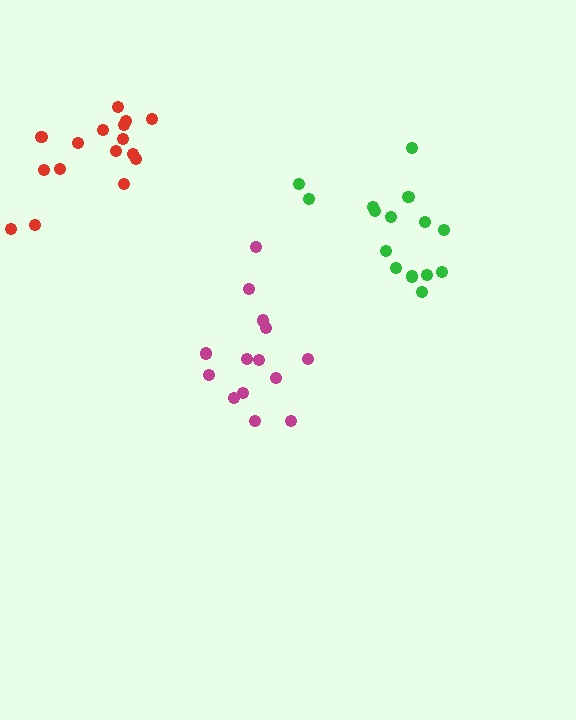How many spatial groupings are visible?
There are 3 spatial groupings.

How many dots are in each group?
Group 1: 15 dots, Group 2: 16 dots, Group 3: 14 dots (45 total).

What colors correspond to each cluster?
The clusters are colored: green, red, magenta.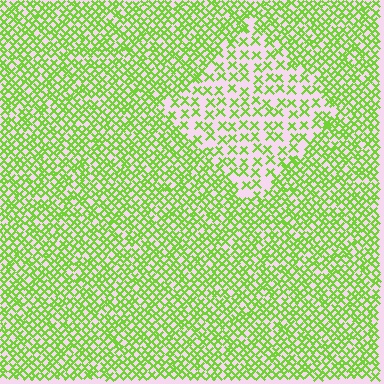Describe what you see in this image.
The image contains small lime elements arranged at two different densities. A diamond-shaped region is visible where the elements are less densely packed than the surrounding area.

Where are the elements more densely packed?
The elements are more densely packed outside the diamond boundary.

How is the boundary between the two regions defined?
The boundary is defined by a change in element density (approximately 2.1x ratio). All elements are the same color, size, and shape.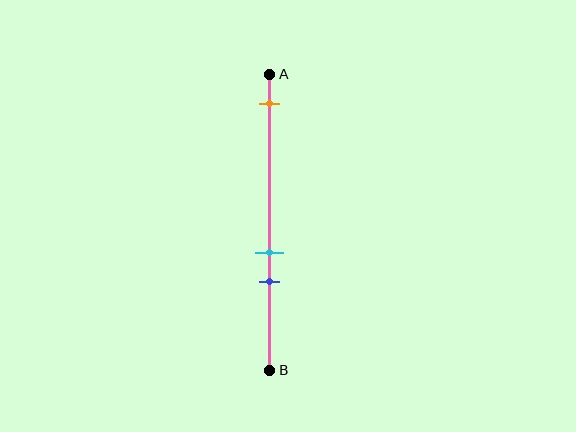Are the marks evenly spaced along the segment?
No, the marks are not evenly spaced.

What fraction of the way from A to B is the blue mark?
The blue mark is approximately 70% (0.7) of the way from A to B.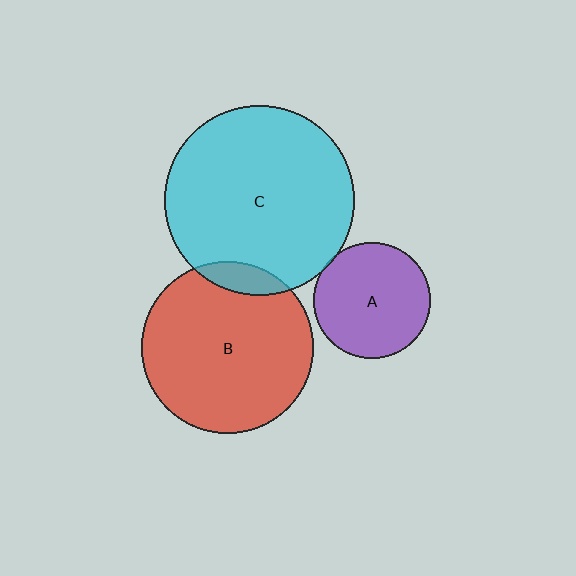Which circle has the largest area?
Circle C (cyan).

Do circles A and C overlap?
Yes.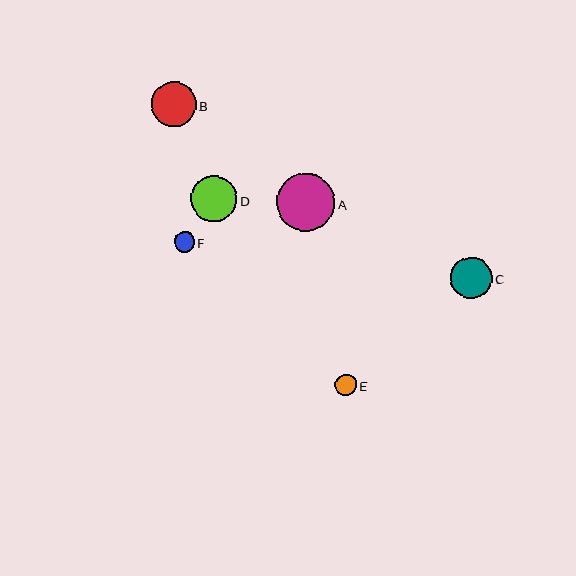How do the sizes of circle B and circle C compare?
Circle B and circle C are approximately the same size.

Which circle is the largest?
Circle A is the largest with a size of approximately 58 pixels.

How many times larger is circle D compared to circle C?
Circle D is approximately 1.1 times the size of circle C.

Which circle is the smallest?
Circle F is the smallest with a size of approximately 20 pixels.